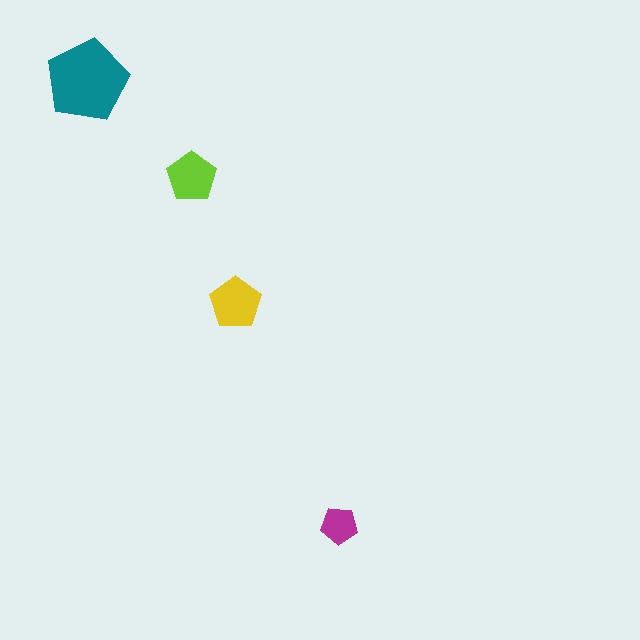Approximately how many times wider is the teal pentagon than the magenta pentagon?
About 2 times wider.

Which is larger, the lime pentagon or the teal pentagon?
The teal one.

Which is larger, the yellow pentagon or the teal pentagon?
The teal one.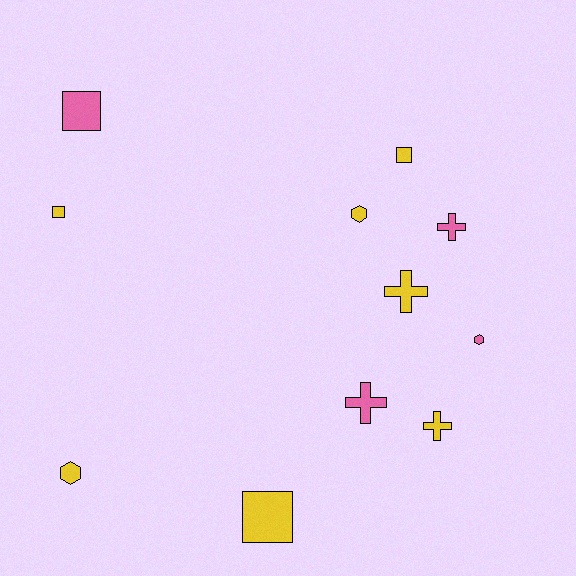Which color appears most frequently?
Yellow, with 7 objects.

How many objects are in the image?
There are 11 objects.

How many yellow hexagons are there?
There are 2 yellow hexagons.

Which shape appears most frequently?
Cross, with 4 objects.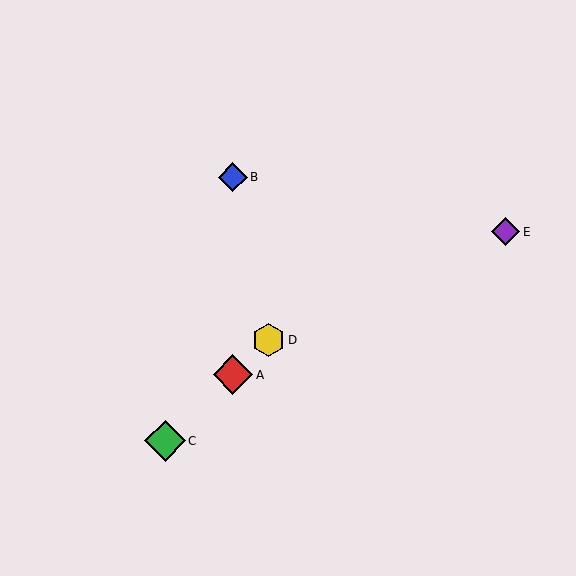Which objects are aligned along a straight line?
Objects A, C, D are aligned along a straight line.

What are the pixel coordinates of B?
Object B is at (233, 177).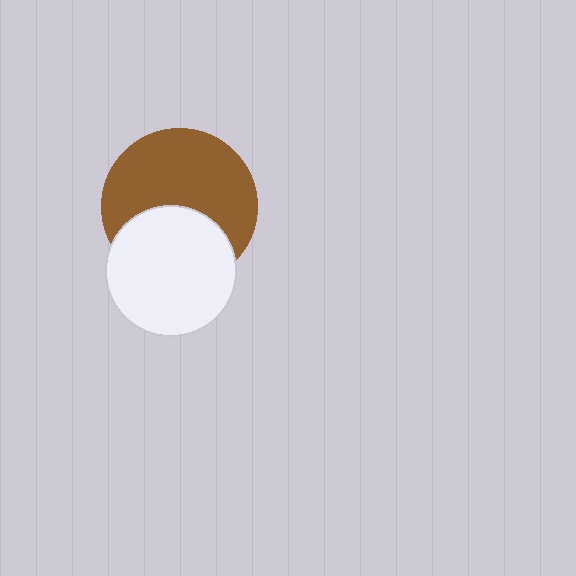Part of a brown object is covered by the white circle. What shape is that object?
It is a circle.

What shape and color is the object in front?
The object in front is a white circle.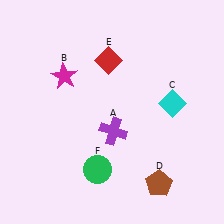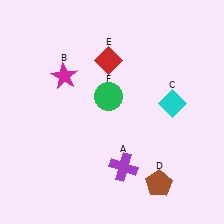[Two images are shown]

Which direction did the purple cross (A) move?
The purple cross (A) moved down.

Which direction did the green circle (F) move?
The green circle (F) moved up.